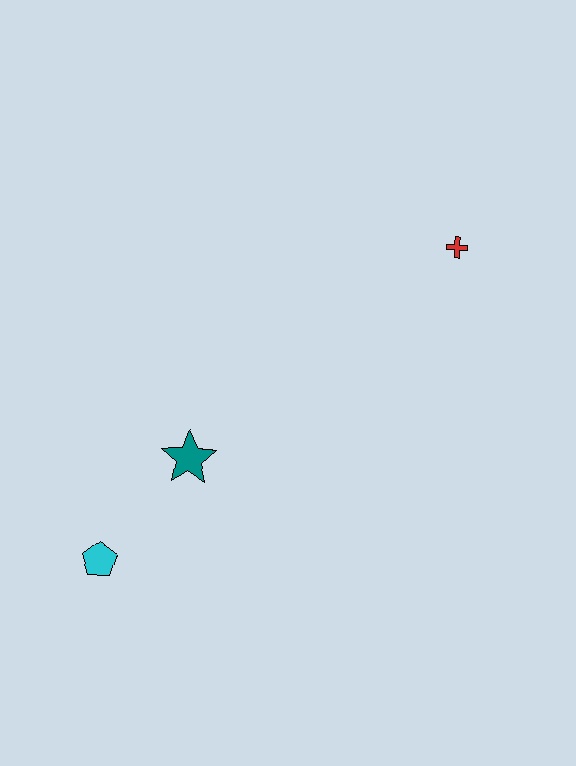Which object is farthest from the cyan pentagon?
The red cross is farthest from the cyan pentagon.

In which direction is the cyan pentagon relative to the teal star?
The cyan pentagon is below the teal star.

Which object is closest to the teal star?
The cyan pentagon is closest to the teal star.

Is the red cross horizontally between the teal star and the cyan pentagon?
No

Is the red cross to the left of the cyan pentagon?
No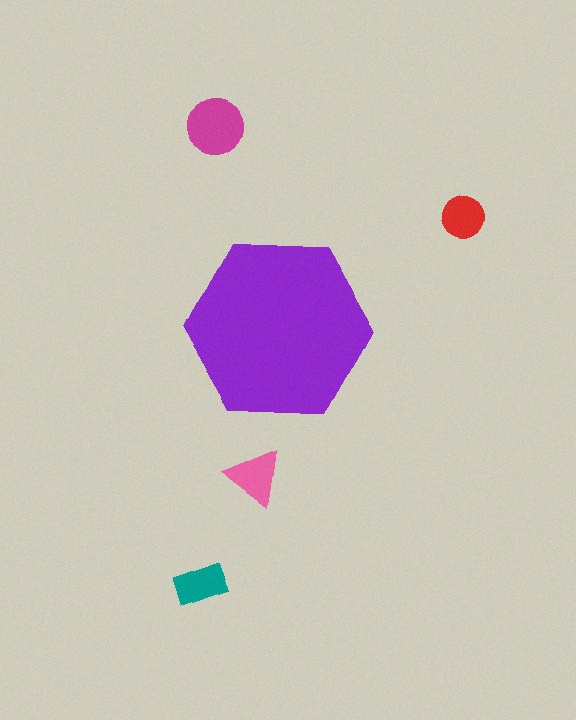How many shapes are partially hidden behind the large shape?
0 shapes are partially hidden.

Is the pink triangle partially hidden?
No, the pink triangle is fully visible.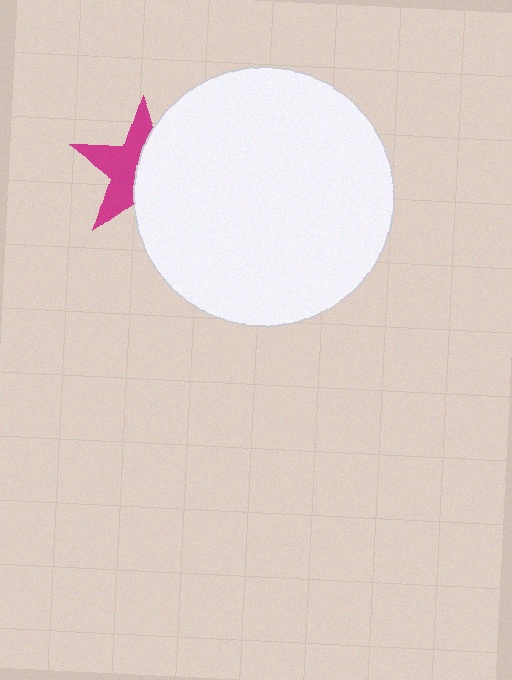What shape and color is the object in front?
The object in front is a white circle.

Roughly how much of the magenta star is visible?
About half of it is visible (roughly 51%).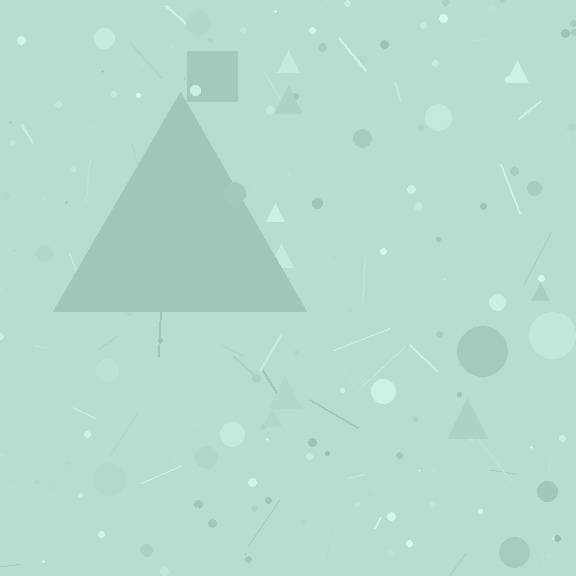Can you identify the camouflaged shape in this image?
The camouflaged shape is a triangle.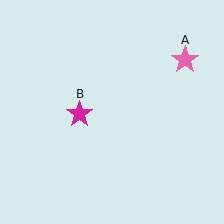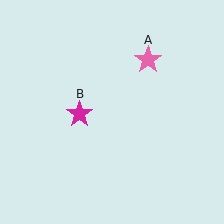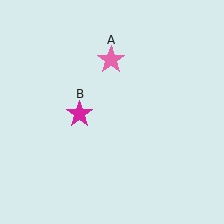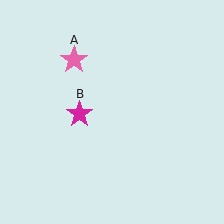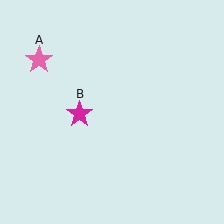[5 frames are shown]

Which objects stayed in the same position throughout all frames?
Magenta star (object B) remained stationary.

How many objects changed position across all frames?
1 object changed position: pink star (object A).